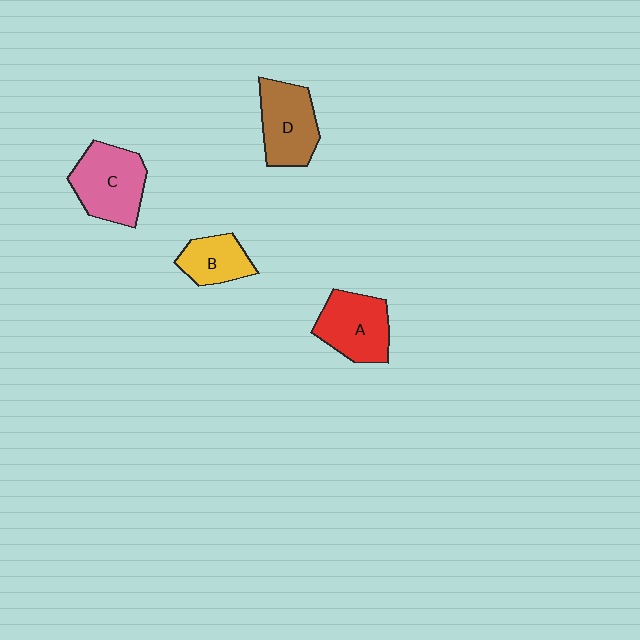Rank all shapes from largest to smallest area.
From largest to smallest: C (pink), D (brown), A (red), B (yellow).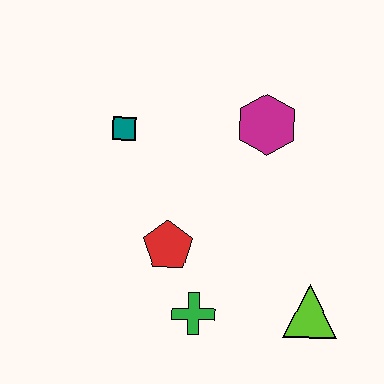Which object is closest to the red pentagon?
The green cross is closest to the red pentagon.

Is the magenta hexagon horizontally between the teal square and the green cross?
No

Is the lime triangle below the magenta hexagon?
Yes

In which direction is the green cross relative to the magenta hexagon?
The green cross is below the magenta hexagon.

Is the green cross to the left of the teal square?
No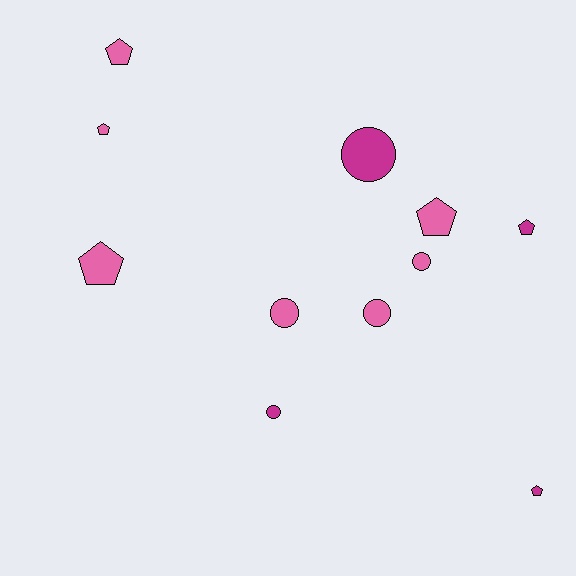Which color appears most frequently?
Pink, with 7 objects.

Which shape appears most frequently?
Pentagon, with 6 objects.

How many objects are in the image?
There are 11 objects.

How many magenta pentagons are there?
There are 2 magenta pentagons.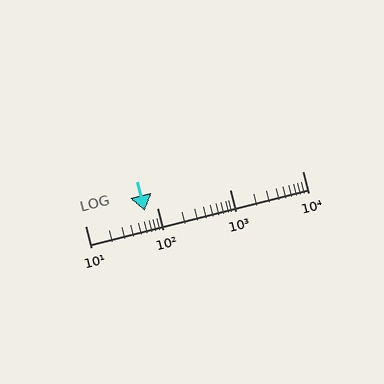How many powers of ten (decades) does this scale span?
The scale spans 3 decades, from 10 to 10000.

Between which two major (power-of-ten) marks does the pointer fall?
The pointer is between 10 and 100.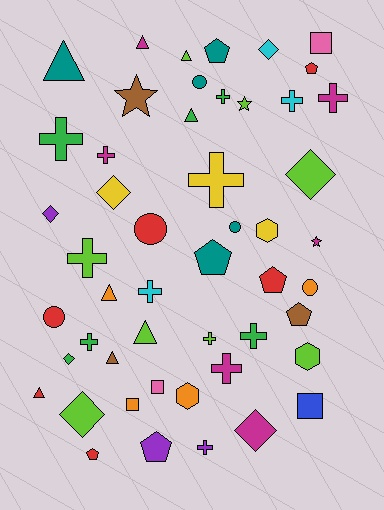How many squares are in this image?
There are 4 squares.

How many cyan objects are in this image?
There are 3 cyan objects.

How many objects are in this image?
There are 50 objects.